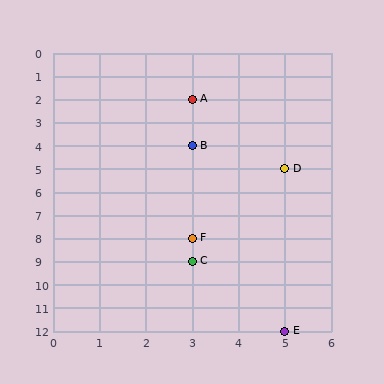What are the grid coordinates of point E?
Point E is at grid coordinates (5, 12).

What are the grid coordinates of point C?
Point C is at grid coordinates (3, 9).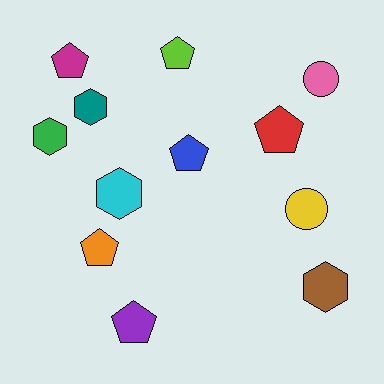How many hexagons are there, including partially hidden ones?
There are 4 hexagons.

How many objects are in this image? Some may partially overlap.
There are 12 objects.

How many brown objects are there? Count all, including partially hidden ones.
There is 1 brown object.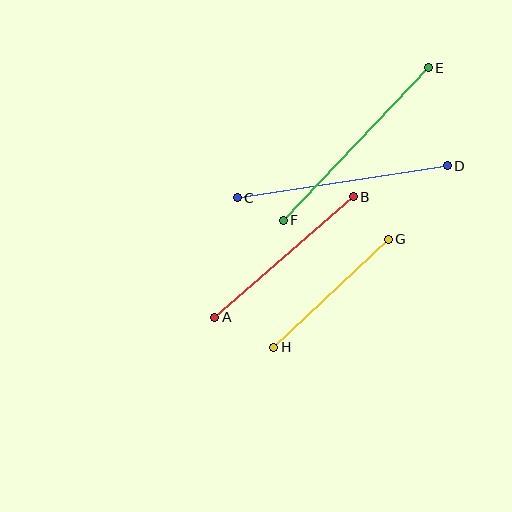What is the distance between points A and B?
The distance is approximately 183 pixels.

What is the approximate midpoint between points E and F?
The midpoint is at approximately (356, 144) pixels.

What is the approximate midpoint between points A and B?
The midpoint is at approximately (284, 257) pixels.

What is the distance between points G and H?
The distance is approximately 158 pixels.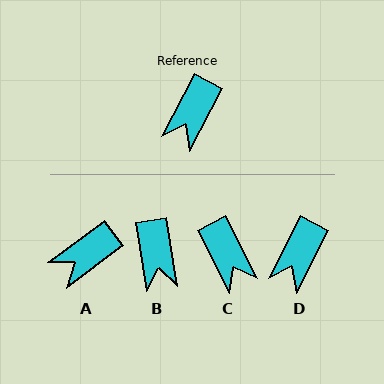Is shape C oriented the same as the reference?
No, it is off by about 55 degrees.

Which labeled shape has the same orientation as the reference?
D.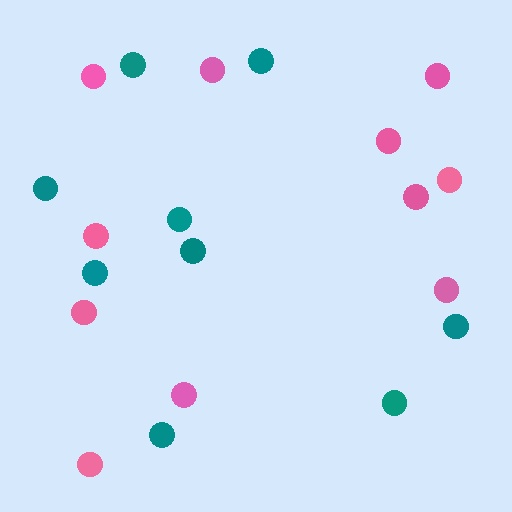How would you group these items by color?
There are 2 groups: one group of teal circles (9) and one group of pink circles (11).